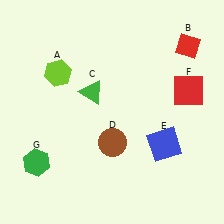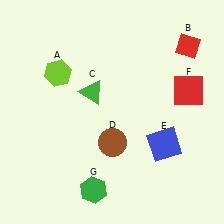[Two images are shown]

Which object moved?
The green hexagon (G) moved right.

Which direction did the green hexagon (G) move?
The green hexagon (G) moved right.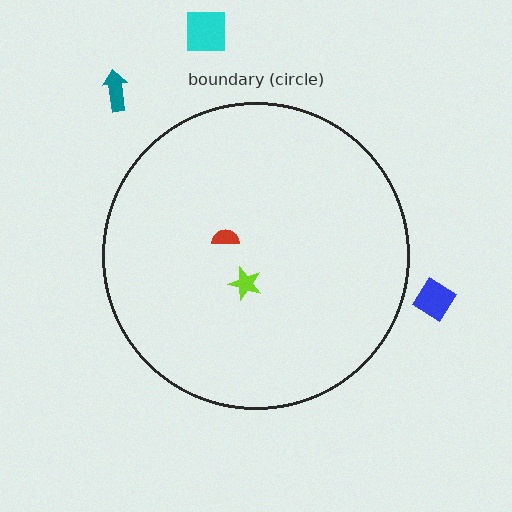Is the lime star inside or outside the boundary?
Inside.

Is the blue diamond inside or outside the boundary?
Outside.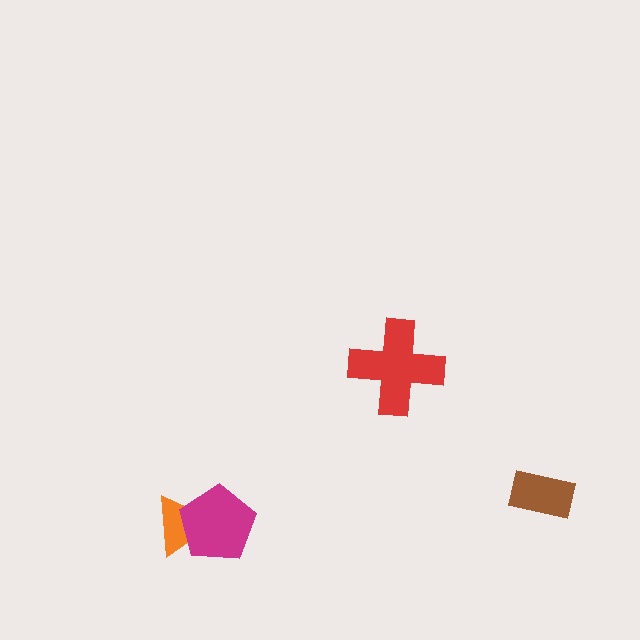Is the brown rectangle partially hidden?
No, no other shape covers it.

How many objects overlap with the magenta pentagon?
1 object overlaps with the magenta pentagon.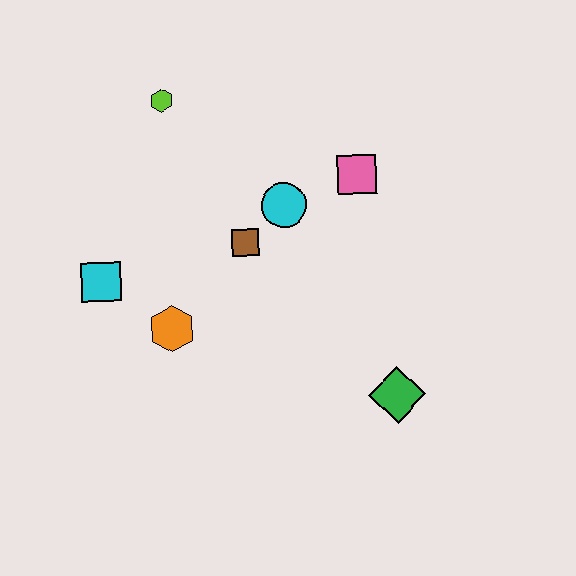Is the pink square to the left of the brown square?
No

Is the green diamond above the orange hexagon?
No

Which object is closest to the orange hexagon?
The cyan square is closest to the orange hexagon.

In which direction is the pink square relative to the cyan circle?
The pink square is to the right of the cyan circle.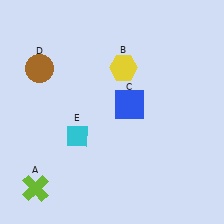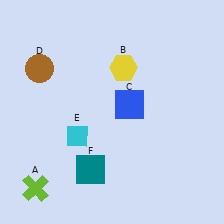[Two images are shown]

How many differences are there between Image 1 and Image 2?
There is 1 difference between the two images.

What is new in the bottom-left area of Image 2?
A teal square (F) was added in the bottom-left area of Image 2.